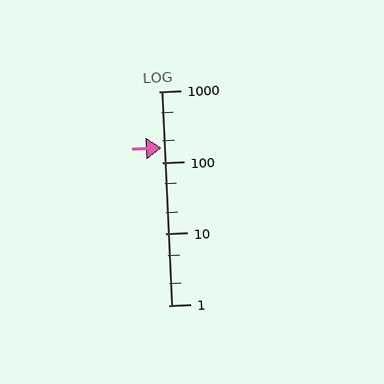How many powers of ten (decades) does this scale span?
The scale spans 3 decades, from 1 to 1000.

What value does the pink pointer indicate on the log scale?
The pointer indicates approximately 160.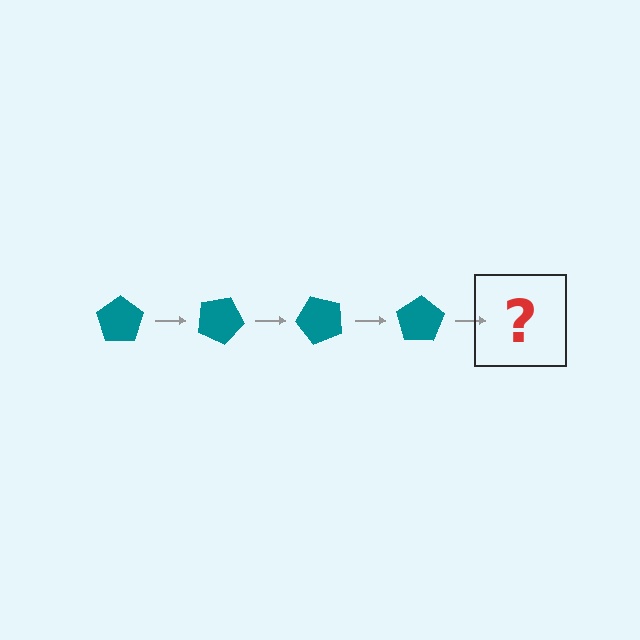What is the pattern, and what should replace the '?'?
The pattern is that the pentagon rotates 25 degrees each step. The '?' should be a teal pentagon rotated 100 degrees.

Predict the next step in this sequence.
The next step is a teal pentagon rotated 100 degrees.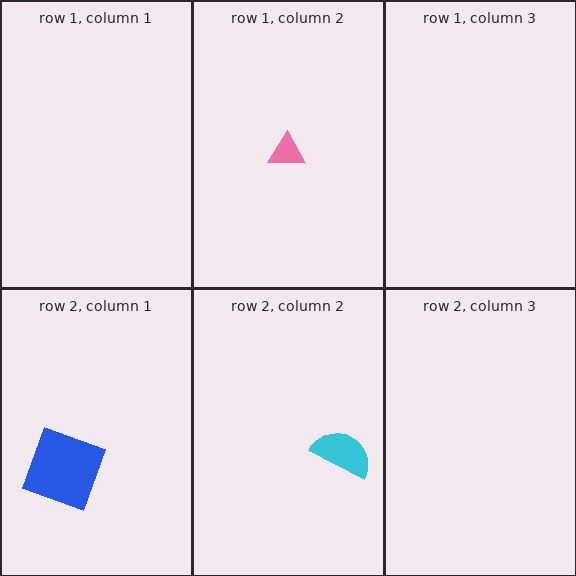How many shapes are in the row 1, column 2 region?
1.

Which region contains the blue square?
The row 2, column 1 region.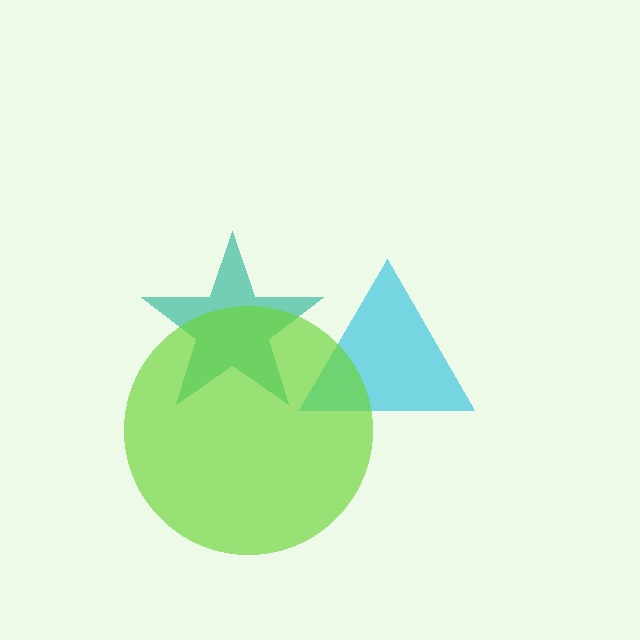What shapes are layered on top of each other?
The layered shapes are: a cyan triangle, a teal star, a lime circle.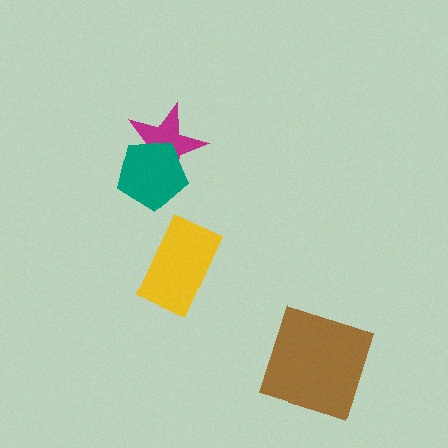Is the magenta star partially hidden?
Yes, it is partially covered by another shape.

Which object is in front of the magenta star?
The teal pentagon is in front of the magenta star.